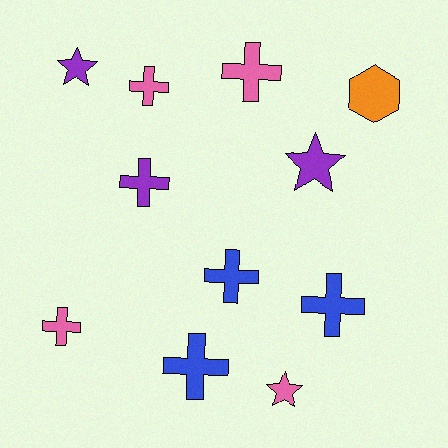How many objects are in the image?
There are 11 objects.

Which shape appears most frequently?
Cross, with 7 objects.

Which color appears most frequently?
Pink, with 4 objects.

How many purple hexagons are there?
There are no purple hexagons.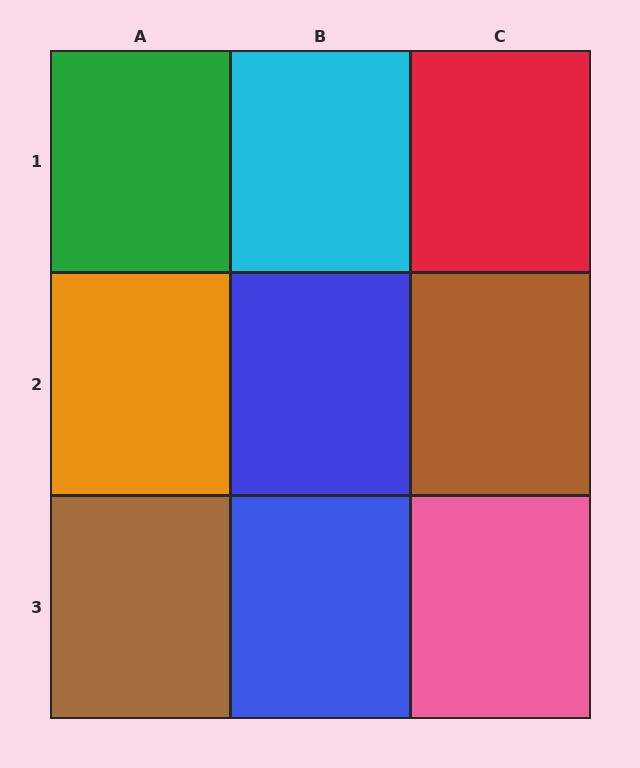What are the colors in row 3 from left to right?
Brown, blue, pink.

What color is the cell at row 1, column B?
Cyan.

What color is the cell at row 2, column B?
Blue.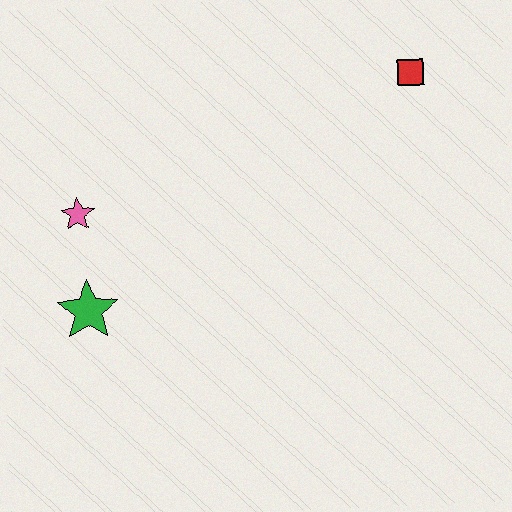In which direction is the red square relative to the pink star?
The red square is to the right of the pink star.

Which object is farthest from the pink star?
The red square is farthest from the pink star.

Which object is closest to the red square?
The pink star is closest to the red square.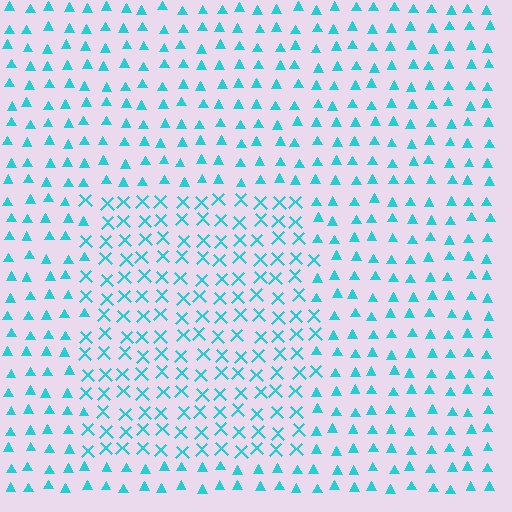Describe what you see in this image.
The image is filled with small cyan elements arranged in a uniform grid. A rectangle-shaped region contains X marks, while the surrounding area contains triangles. The boundary is defined purely by the change in element shape.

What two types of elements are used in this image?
The image uses X marks inside the rectangle region and triangles outside it.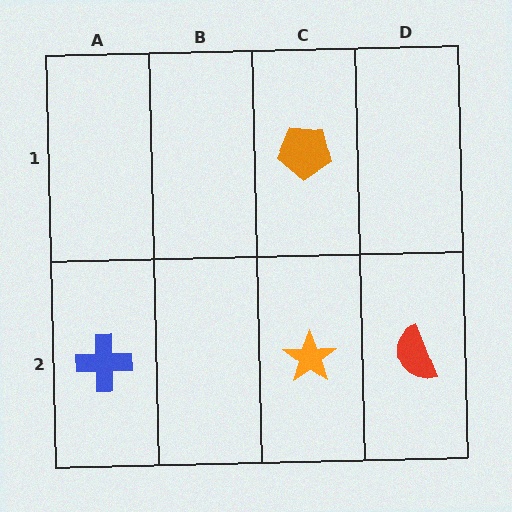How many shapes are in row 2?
3 shapes.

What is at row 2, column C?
An orange star.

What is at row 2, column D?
A red semicircle.